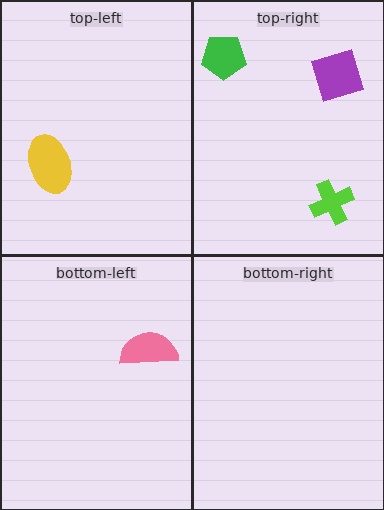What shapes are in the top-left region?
The yellow ellipse.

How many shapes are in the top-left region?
1.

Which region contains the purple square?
The top-right region.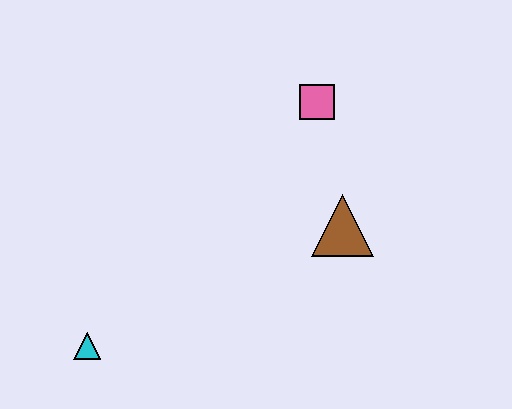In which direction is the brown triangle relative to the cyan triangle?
The brown triangle is to the right of the cyan triangle.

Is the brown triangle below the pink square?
Yes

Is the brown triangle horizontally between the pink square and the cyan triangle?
No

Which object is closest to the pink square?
The brown triangle is closest to the pink square.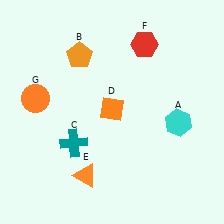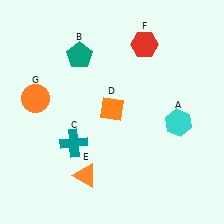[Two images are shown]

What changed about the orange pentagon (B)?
In Image 1, B is orange. In Image 2, it changed to teal.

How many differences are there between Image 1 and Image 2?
There is 1 difference between the two images.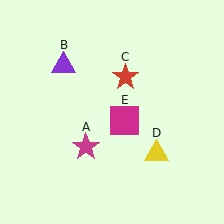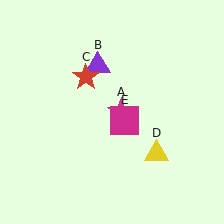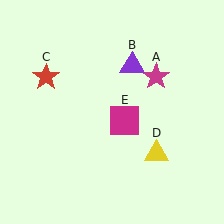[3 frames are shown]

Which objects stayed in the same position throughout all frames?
Yellow triangle (object D) and magenta square (object E) remained stationary.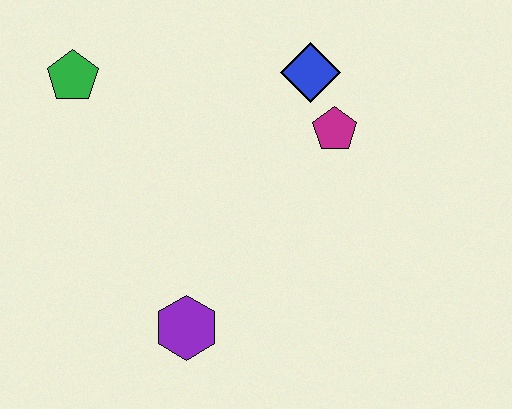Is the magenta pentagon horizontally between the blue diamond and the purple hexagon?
No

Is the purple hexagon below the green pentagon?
Yes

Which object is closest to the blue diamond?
The magenta pentagon is closest to the blue diamond.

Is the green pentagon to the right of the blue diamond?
No